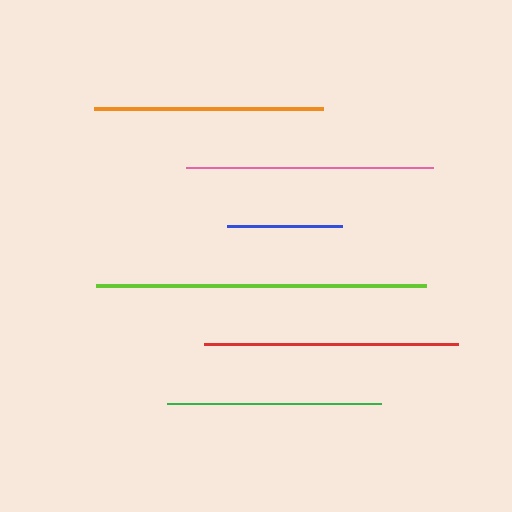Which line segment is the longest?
The lime line is the longest at approximately 330 pixels.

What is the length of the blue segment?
The blue segment is approximately 115 pixels long.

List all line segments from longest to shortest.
From longest to shortest: lime, red, pink, orange, green, blue.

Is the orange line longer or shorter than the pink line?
The pink line is longer than the orange line.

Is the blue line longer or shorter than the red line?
The red line is longer than the blue line.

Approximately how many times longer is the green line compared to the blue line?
The green line is approximately 1.9 times the length of the blue line.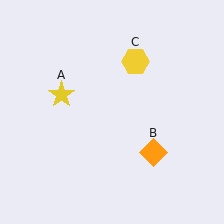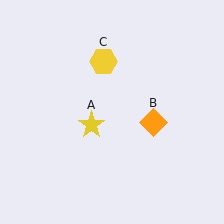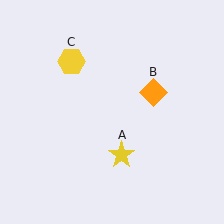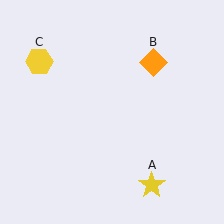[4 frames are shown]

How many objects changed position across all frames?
3 objects changed position: yellow star (object A), orange diamond (object B), yellow hexagon (object C).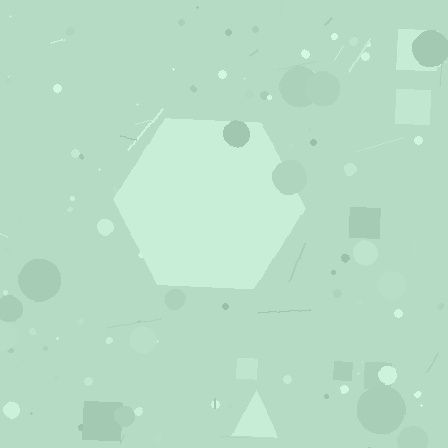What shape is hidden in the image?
A hexagon is hidden in the image.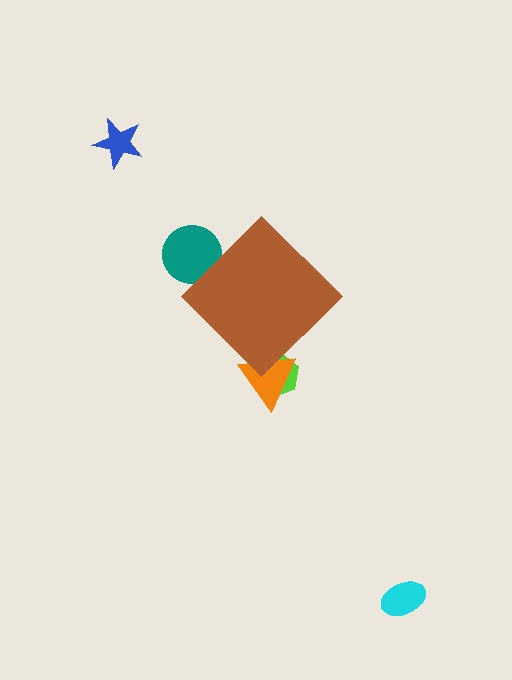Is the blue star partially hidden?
No, the blue star is fully visible.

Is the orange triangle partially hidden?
Yes, the orange triangle is partially hidden behind the brown diamond.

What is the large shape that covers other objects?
A brown diamond.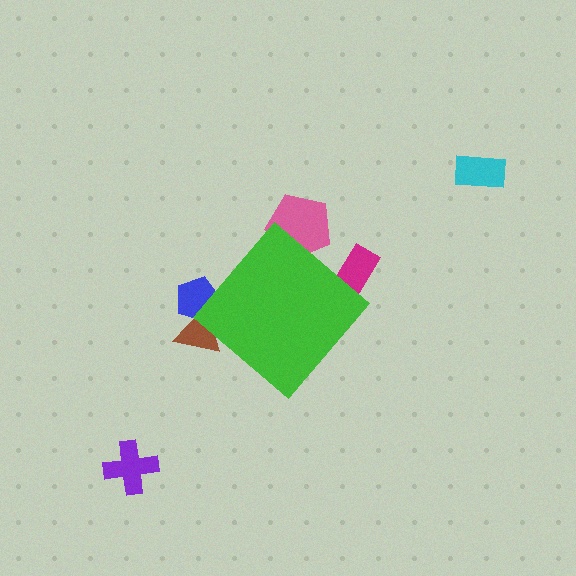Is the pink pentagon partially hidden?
Yes, the pink pentagon is partially hidden behind the green diamond.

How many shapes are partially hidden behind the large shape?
4 shapes are partially hidden.